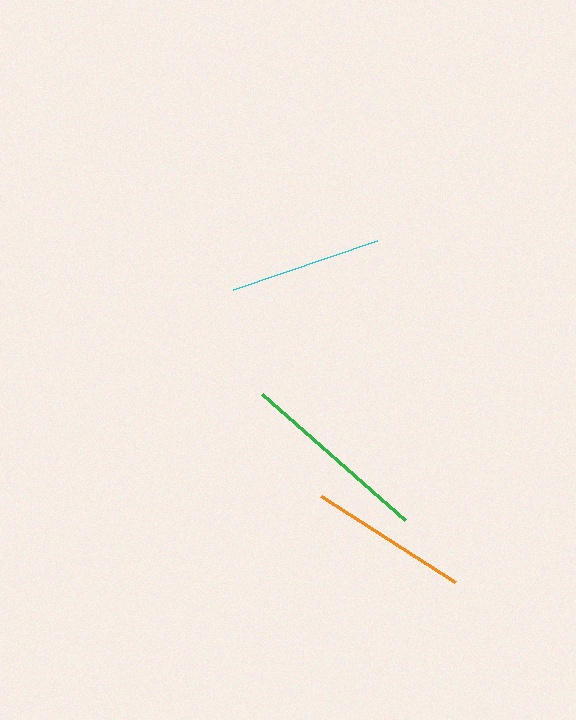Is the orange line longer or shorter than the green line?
The green line is longer than the orange line.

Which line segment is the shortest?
The cyan line is the shortest at approximately 152 pixels.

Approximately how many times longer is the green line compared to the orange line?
The green line is approximately 1.2 times the length of the orange line.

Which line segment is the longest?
The green line is the longest at approximately 191 pixels.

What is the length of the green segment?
The green segment is approximately 191 pixels long.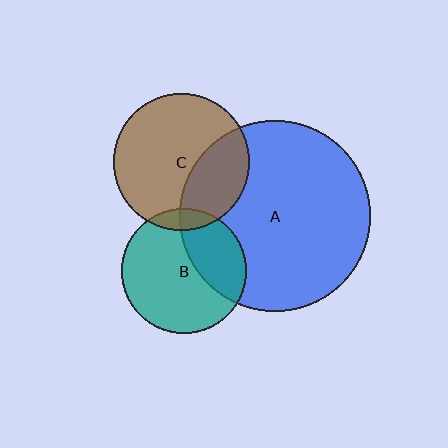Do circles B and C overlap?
Yes.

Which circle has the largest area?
Circle A (blue).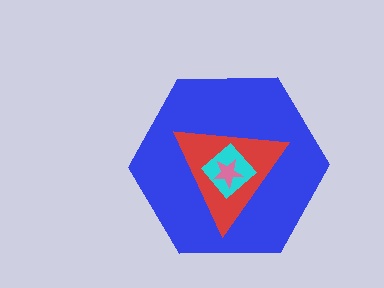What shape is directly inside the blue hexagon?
The red triangle.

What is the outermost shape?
The blue hexagon.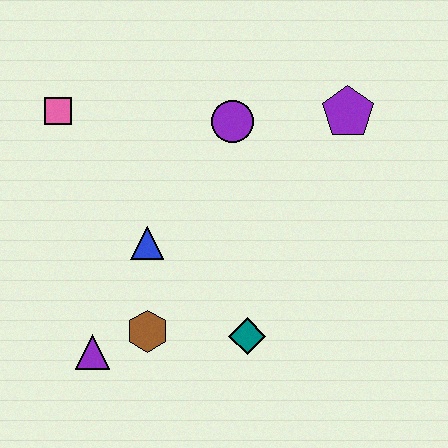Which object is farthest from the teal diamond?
The pink square is farthest from the teal diamond.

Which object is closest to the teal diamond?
The brown hexagon is closest to the teal diamond.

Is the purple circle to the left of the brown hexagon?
No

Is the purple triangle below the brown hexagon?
Yes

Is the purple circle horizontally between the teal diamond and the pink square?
Yes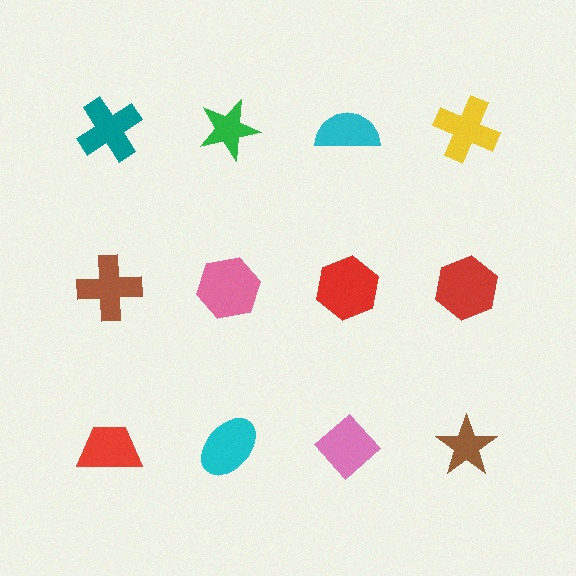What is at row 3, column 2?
A cyan ellipse.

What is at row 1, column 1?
A teal cross.